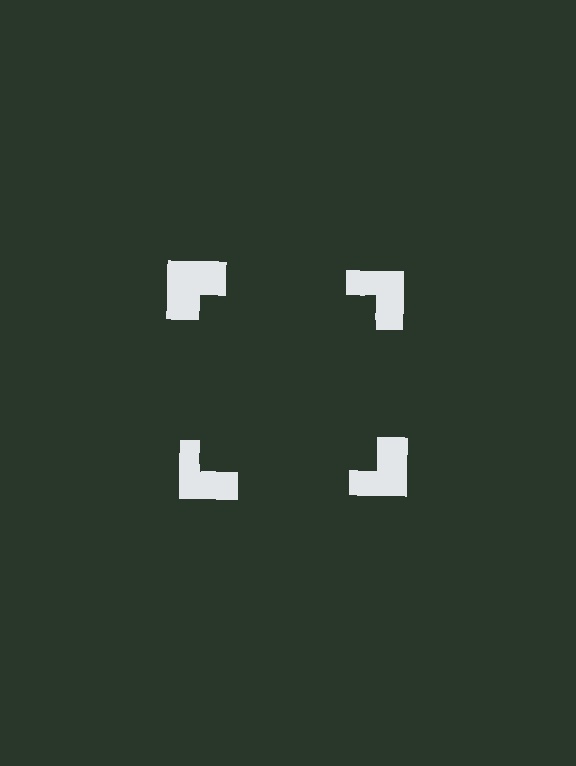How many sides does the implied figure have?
4 sides.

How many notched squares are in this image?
There are 4 — one at each vertex of the illusory square.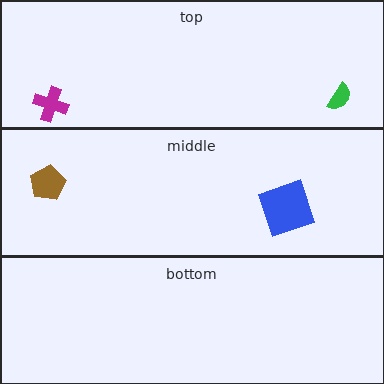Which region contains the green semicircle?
The top region.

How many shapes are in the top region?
2.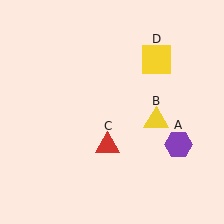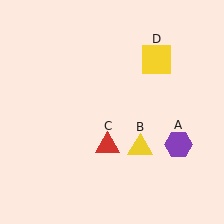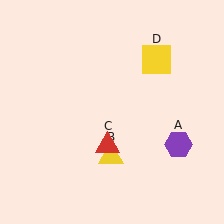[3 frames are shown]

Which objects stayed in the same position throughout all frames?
Purple hexagon (object A) and red triangle (object C) and yellow square (object D) remained stationary.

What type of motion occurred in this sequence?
The yellow triangle (object B) rotated clockwise around the center of the scene.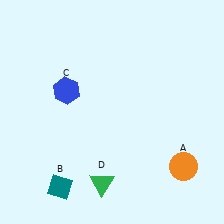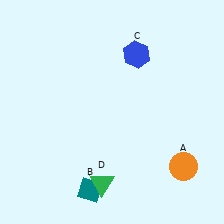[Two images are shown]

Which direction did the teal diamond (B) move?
The teal diamond (B) moved right.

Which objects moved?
The objects that moved are: the teal diamond (B), the blue hexagon (C).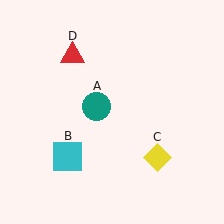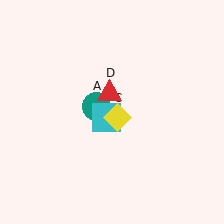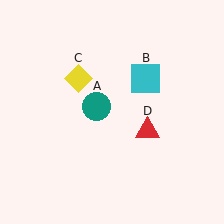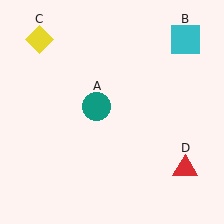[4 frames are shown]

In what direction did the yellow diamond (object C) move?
The yellow diamond (object C) moved up and to the left.